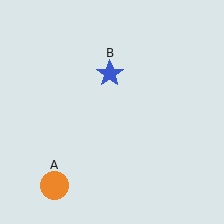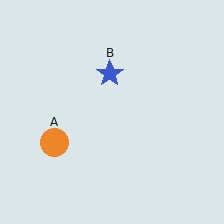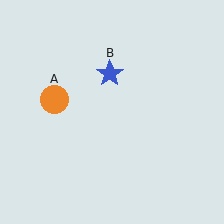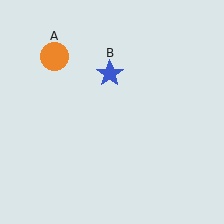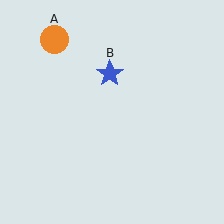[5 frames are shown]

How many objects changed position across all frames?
1 object changed position: orange circle (object A).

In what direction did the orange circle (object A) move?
The orange circle (object A) moved up.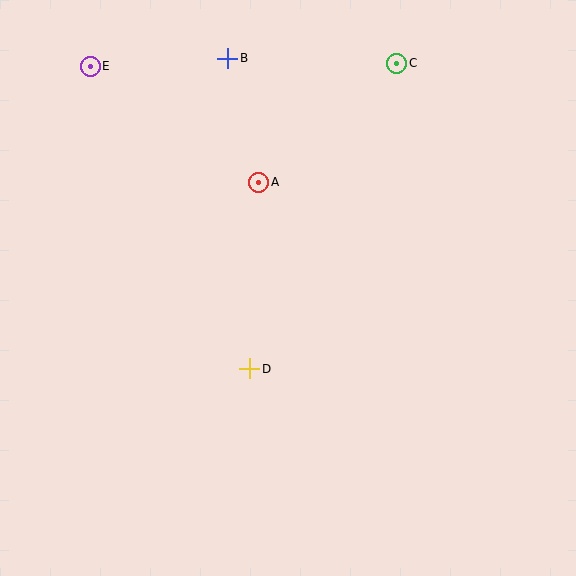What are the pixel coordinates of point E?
Point E is at (90, 66).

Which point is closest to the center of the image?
Point D at (250, 369) is closest to the center.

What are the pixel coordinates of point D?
Point D is at (250, 369).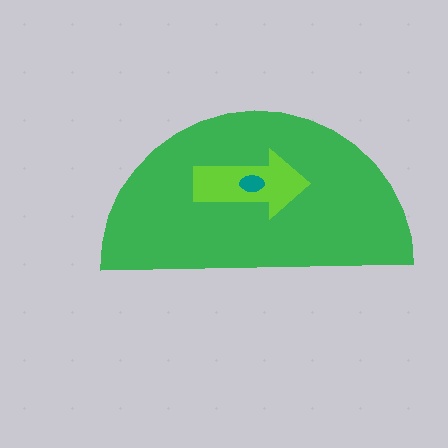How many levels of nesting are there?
3.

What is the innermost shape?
The teal ellipse.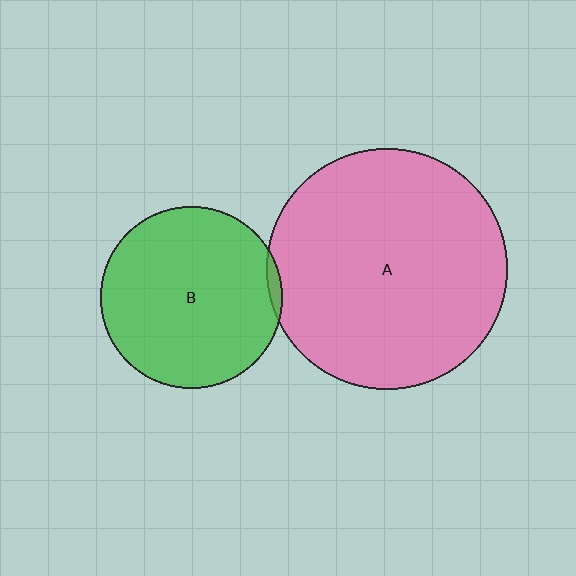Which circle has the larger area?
Circle A (pink).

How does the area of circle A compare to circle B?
Approximately 1.8 times.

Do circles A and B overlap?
Yes.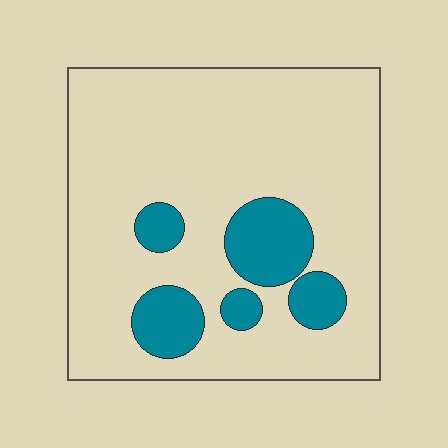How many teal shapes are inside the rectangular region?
5.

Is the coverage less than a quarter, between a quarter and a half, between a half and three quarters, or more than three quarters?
Less than a quarter.